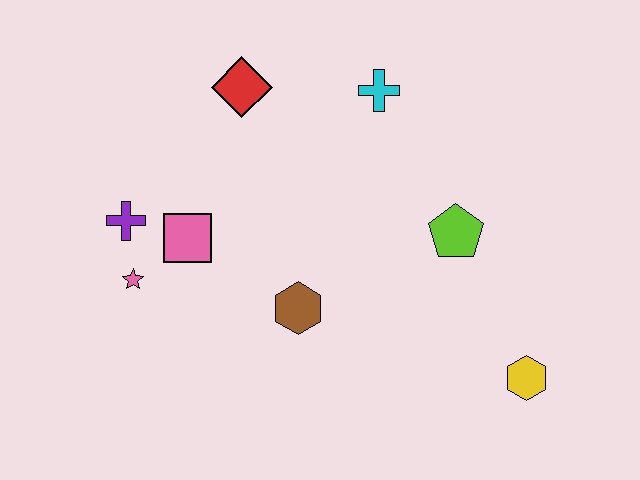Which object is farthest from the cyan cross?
The yellow hexagon is farthest from the cyan cross.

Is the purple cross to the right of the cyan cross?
No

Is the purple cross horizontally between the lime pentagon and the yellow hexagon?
No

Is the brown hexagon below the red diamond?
Yes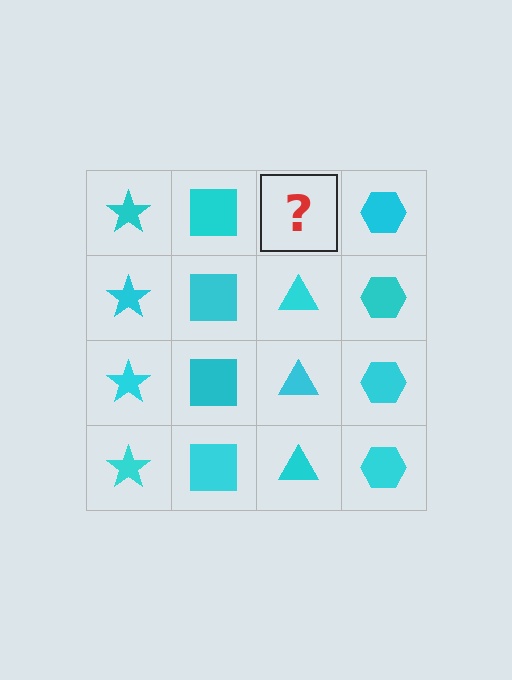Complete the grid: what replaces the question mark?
The question mark should be replaced with a cyan triangle.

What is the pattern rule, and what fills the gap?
The rule is that each column has a consistent shape. The gap should be filled with a cyan triangle.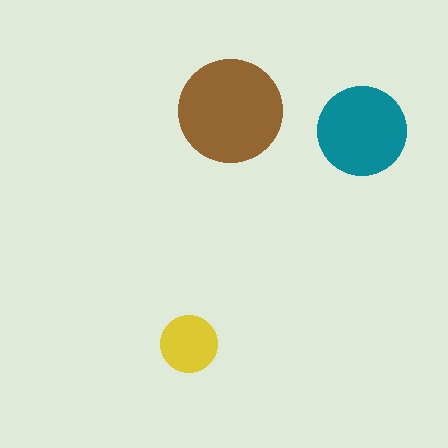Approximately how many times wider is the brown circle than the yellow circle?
About 2 times wider.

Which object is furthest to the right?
The teal circle is rightmost.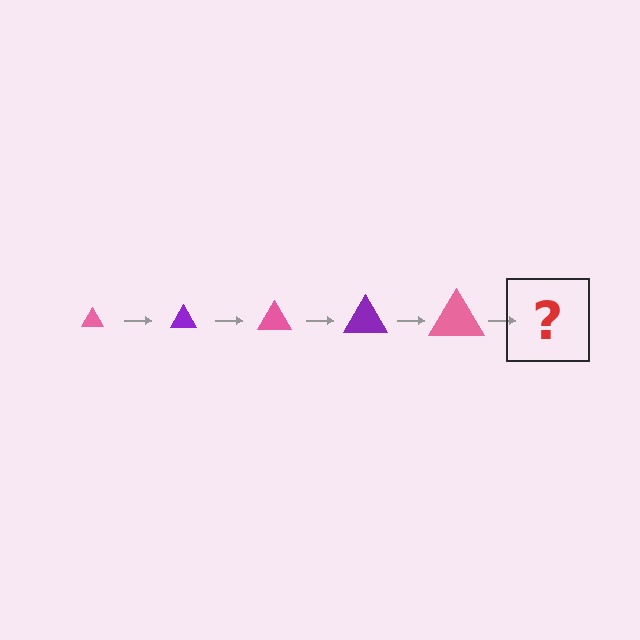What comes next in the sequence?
The next element should be a purple triangle, larger than the previous one.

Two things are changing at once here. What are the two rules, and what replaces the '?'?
The two rules are that the triangle grows larger each step and the color cycles through pink and purple. The '?' should be a purple triangle, larger than the previous one.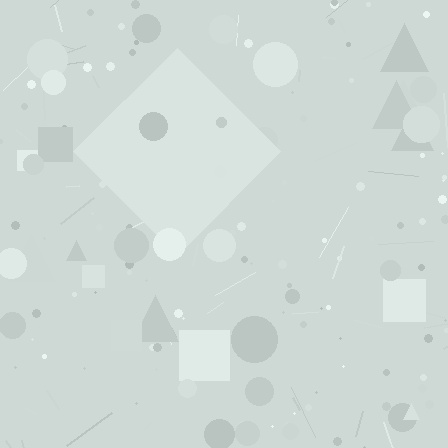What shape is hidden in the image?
A diamond is hidden in the image.